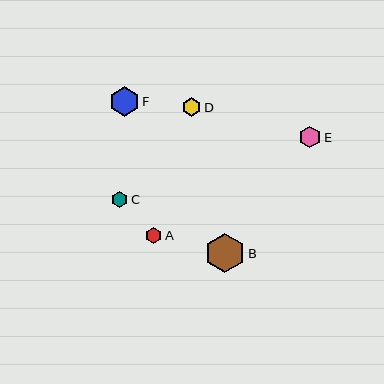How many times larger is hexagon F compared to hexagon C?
Hexagon F is approximately 1.9 times the size of hexagon C.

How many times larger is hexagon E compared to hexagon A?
Hexagon E is approximately 1.3 times the size of hexagon A.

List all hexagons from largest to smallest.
From largest to smallest: B, F, E, D, A, C.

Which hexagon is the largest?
Hexagon B is the largest with a size of approximately 39 pixels.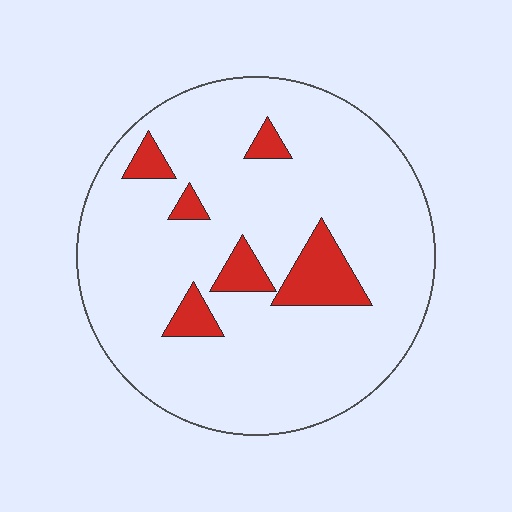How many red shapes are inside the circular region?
6.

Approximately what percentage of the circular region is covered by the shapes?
Approximately 10%.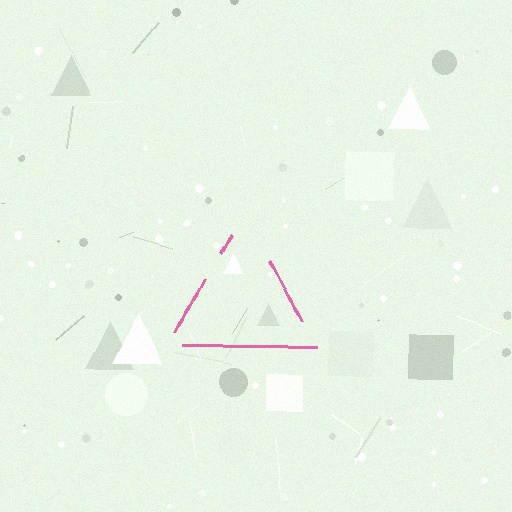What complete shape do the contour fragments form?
The contour fragments form a triangle.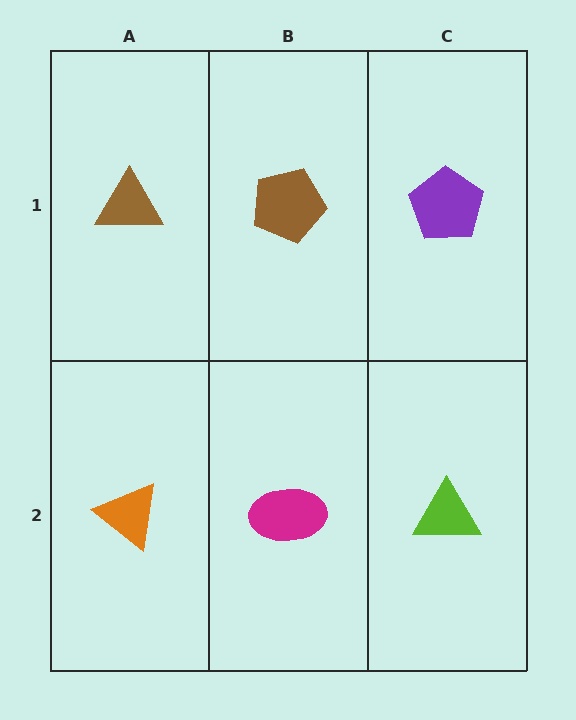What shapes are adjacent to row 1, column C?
A lime triangle (row 2, column C), a brown pentagon (row 1, column B).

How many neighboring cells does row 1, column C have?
2.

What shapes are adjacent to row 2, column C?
A purple pentagon (row 1, column C), a magenta ellipse (row 2, column B).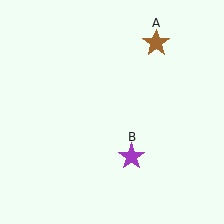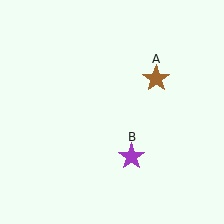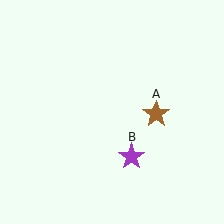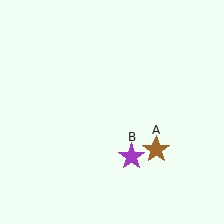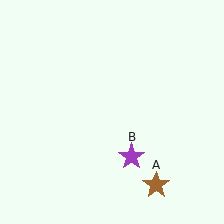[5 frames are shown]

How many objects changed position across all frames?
1 object changed position: brown star (object A).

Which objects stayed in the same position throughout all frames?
Purple star (object B) remained stationary.